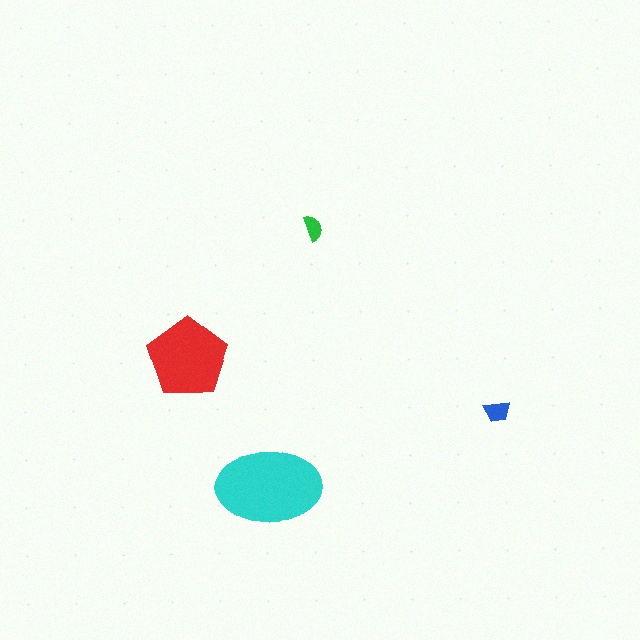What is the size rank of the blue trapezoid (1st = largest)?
3rd.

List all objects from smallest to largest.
The green semicircle, the blue trapezoid, the red pentagon, the cyan ellipse.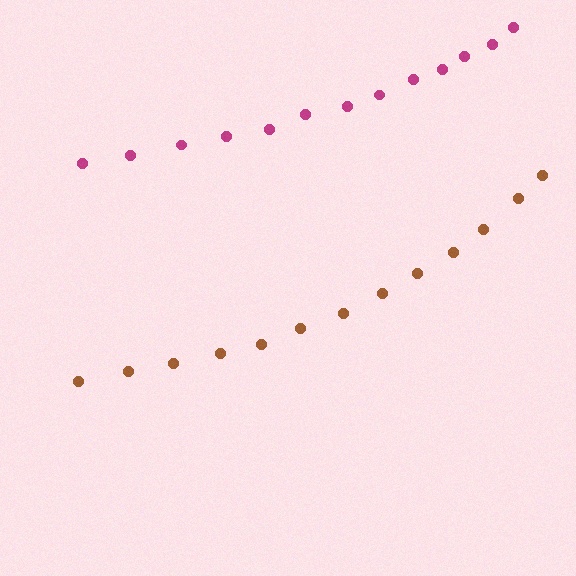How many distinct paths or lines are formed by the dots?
There are 2 distinct paths.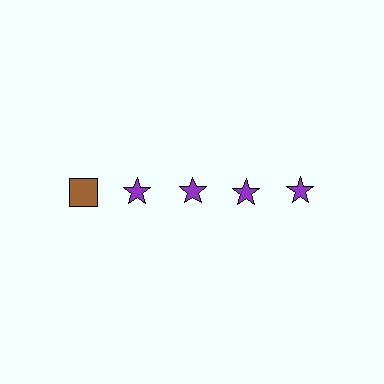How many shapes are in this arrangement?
There are 5 shapes arranged in a grid pattern.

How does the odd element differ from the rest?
It differs in both color (brown instead of purple) and shape (square instead of star).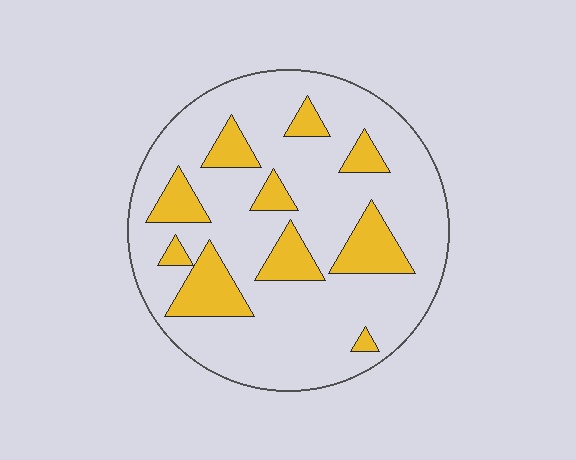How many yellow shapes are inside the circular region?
10.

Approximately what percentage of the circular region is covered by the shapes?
Approximately 20%.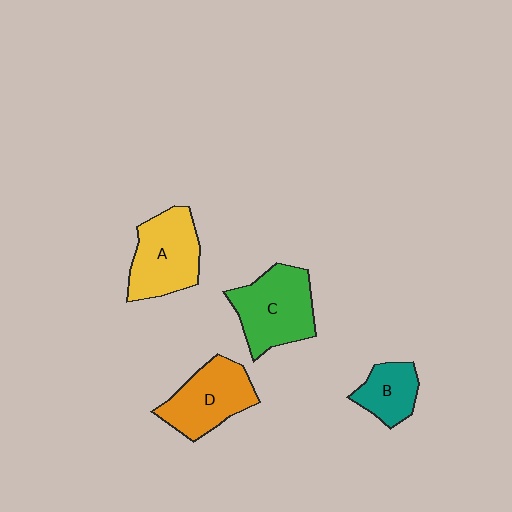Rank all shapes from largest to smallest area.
From largest to smallest: C (green), A (yellow), D (orange), B (teal).